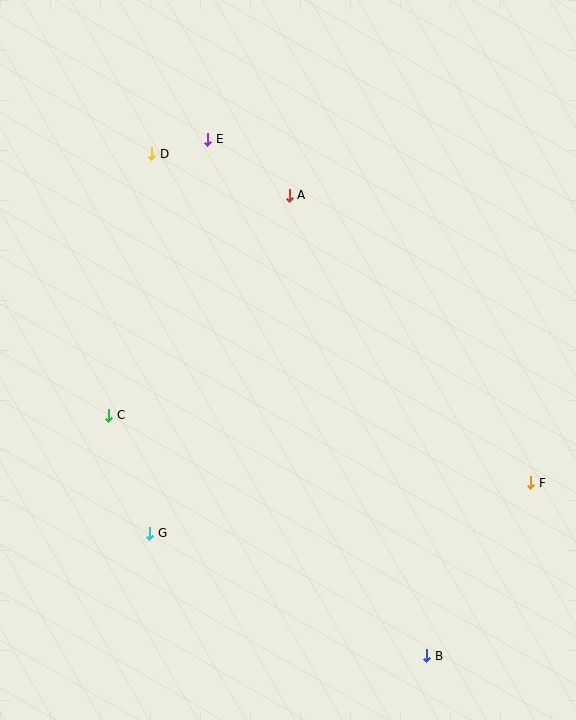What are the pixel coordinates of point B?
Point B is at (427, 656).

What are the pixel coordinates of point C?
Point C is at (109, 415).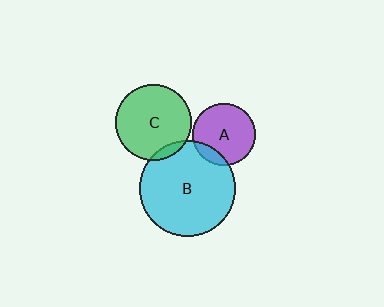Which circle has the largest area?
Circle B (cyan).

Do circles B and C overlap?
Yes.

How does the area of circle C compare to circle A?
Approximately 1.5 times.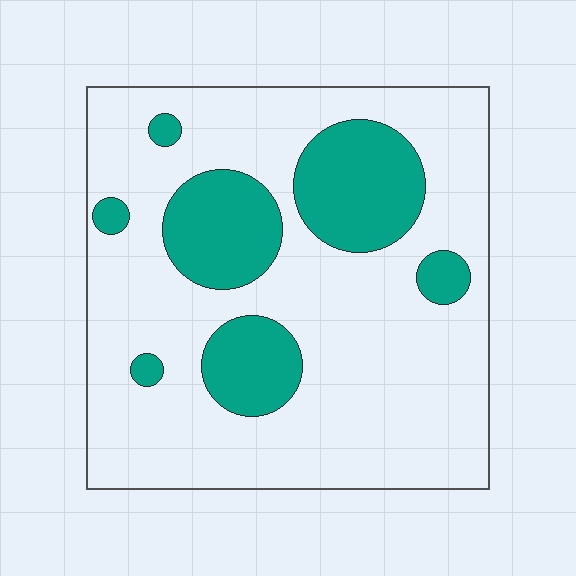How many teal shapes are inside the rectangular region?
7.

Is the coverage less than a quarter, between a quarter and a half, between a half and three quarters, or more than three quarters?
Less than a quarter.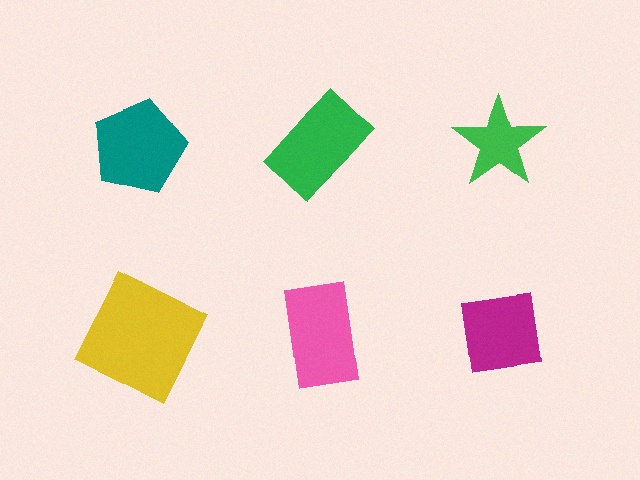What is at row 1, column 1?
A teal pentagon.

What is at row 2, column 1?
A yellow square.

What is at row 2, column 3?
A magenta square.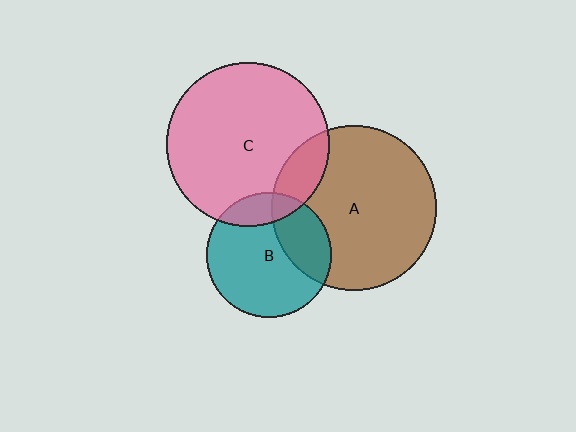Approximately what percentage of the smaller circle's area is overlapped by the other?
Approximately 15%.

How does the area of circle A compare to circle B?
Approximately 1.8 times.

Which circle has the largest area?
Circle A (brown).